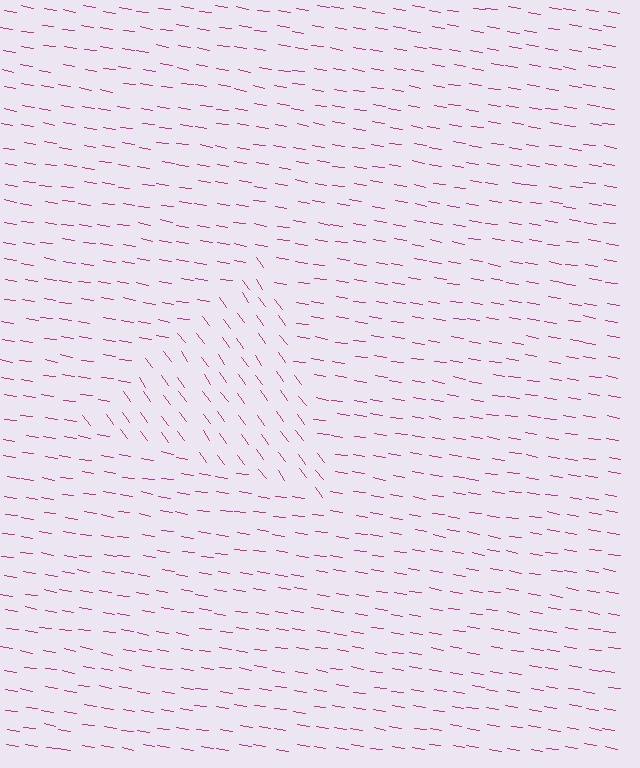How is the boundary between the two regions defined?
The boundary is defined purely by a change in line orientation (approximately 45 degrees difference). All lines are the same color and thickness.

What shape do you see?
I see a triangle.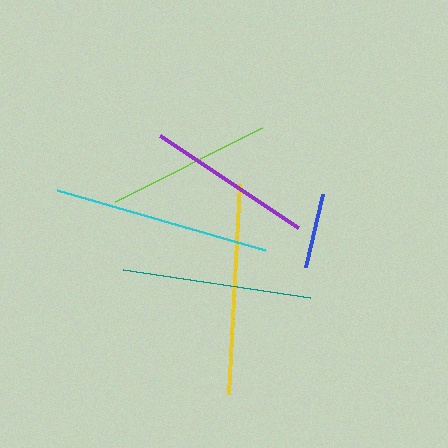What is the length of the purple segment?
The purple segment is approximately 166 pixels long.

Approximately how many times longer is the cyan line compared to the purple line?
The cyan line is approximately 1.3 times the length of the purple line.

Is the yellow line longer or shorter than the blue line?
The yellow line is longer than the blue line.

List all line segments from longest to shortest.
From longest to shortest: cyan, yellow, teal, purple, lime, blue.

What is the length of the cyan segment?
The cyan segment is approximately 217 pixels long.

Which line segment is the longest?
The cyan line is the longest at approximately 217 pixels.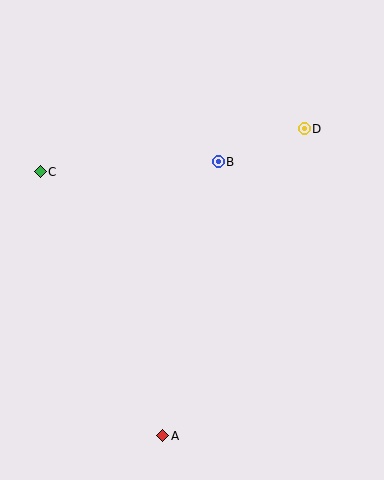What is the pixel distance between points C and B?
The distance between C and B is 178 pixels.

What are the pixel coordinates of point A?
Point A is at (163, 436).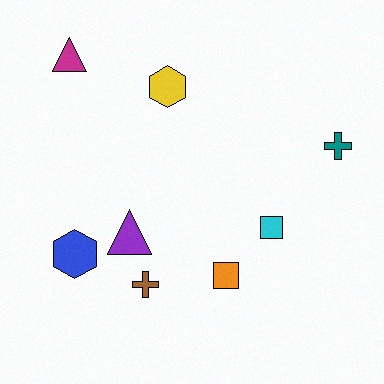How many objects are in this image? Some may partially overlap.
There are 8 objects.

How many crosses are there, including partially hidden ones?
There are 2 crosses.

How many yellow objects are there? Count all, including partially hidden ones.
There is 1 yellow object.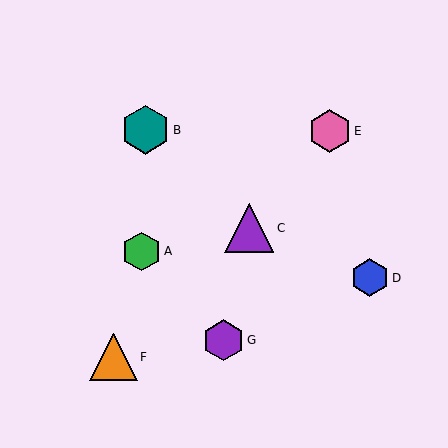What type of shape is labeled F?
Shape F is an orange triangle.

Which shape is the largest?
The purple triangle (labeled C) is the largest.